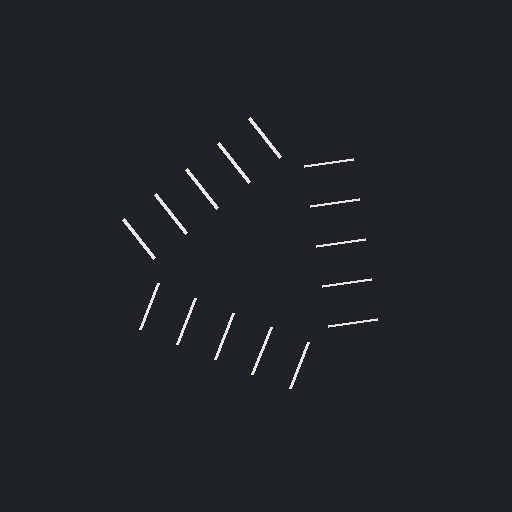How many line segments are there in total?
15 — 5 along each of the 3 edges.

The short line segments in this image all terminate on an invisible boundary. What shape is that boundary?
An illusory triangle — the line segments terminate on its edges but no continuous stroke is drawn.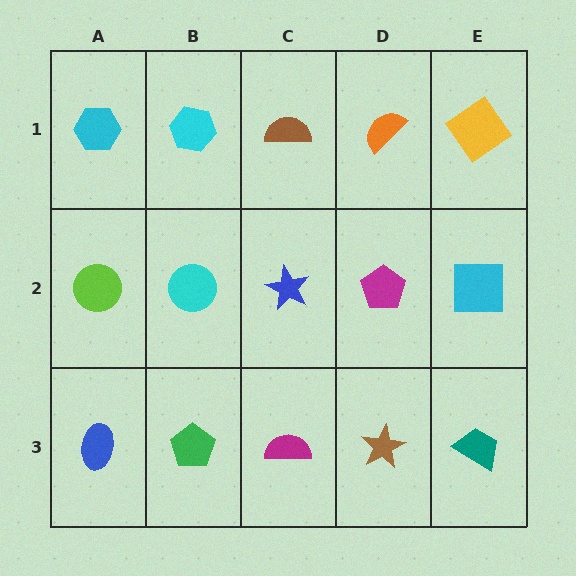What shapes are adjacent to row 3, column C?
A blue star (row 2, column C), a green pentagon (row 3, column B), a brown star (row 3, column D).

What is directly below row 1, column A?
A lime circle.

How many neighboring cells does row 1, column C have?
3.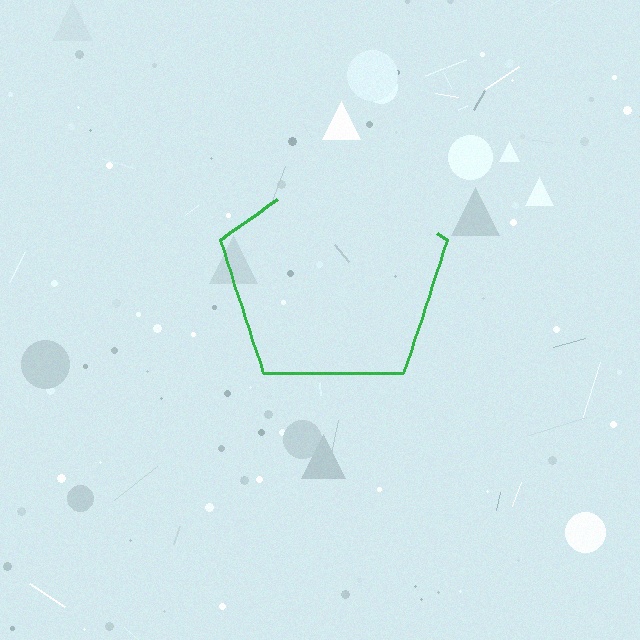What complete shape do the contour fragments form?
The contour fragments form a pentagon.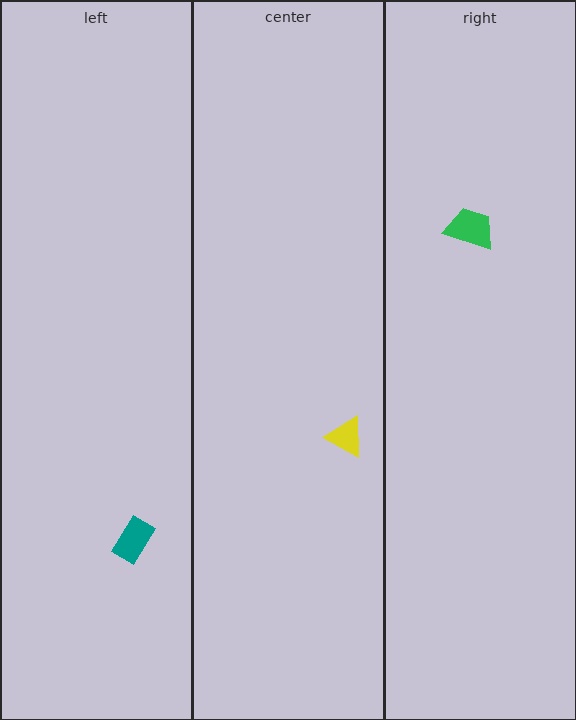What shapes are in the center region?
The yellow triangle.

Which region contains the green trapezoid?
The right region.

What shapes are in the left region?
The teal rectangle.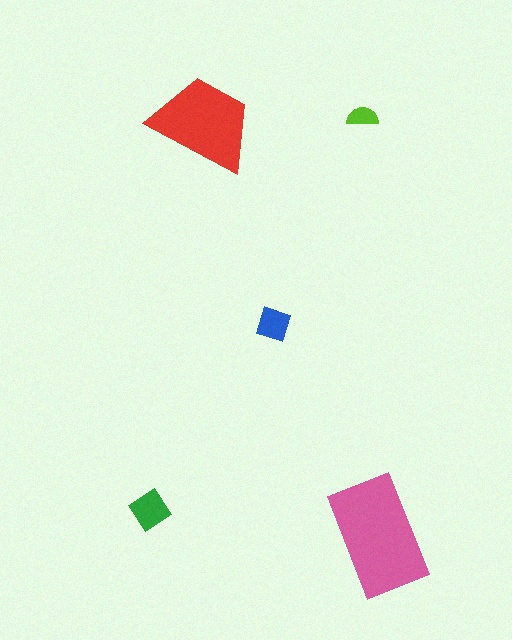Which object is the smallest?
The lime semicircle.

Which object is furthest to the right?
The pink rectangle is rightmost.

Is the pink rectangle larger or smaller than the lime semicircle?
Larger.